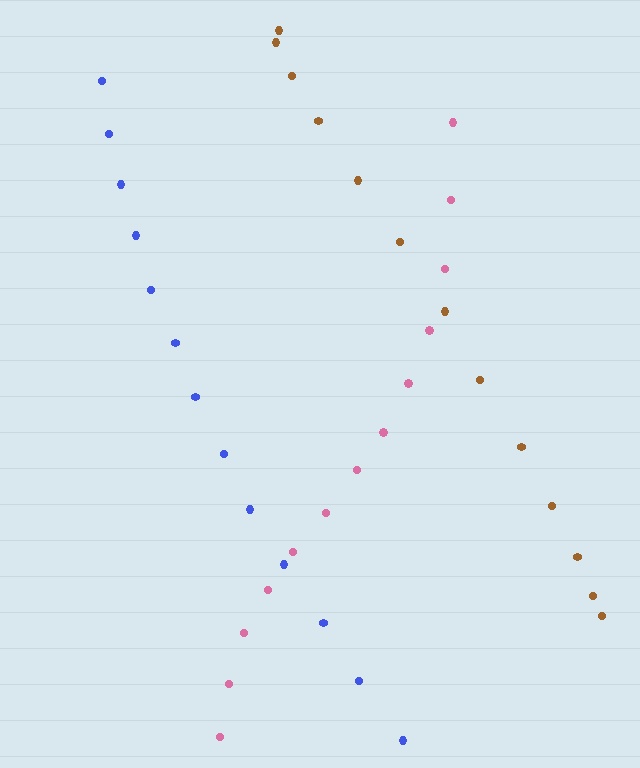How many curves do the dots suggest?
There are 3 distinct paths.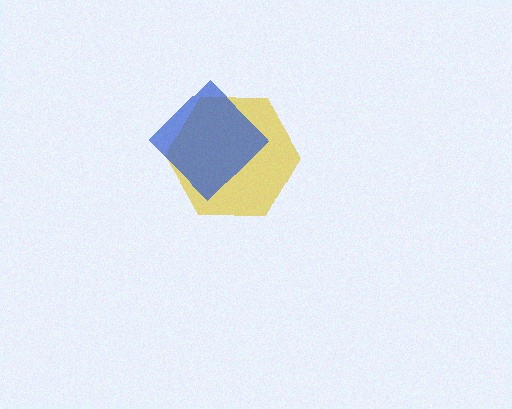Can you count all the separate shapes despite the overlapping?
Yes, there are 2 separate shapes.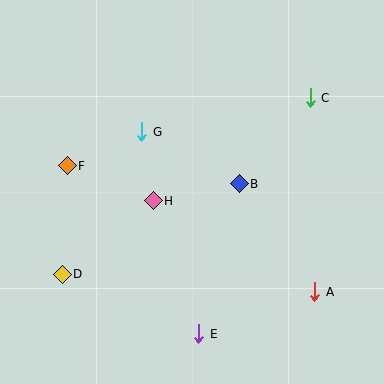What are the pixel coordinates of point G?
Point G is at (142, 132).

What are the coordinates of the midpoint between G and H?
The midpoint between G and H is at (147, 166).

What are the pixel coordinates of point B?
Point B is at (239, 184).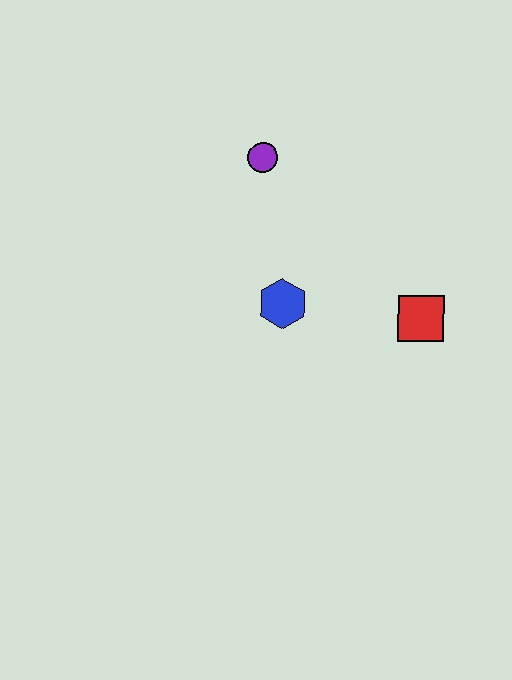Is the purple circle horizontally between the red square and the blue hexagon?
No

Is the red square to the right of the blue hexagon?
Yes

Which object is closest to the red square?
The blue hexagon is closest to the red square.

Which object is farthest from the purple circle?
The red square is farthest from the purple circle.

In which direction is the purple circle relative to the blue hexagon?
The purple circle is above the blue hexagon.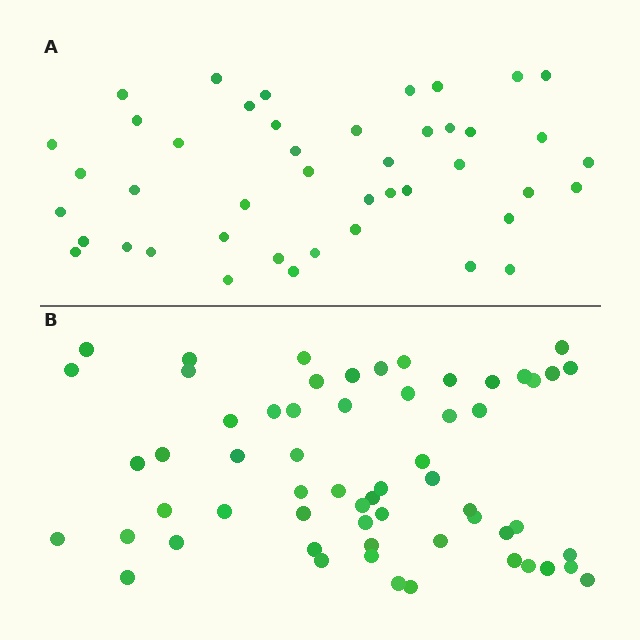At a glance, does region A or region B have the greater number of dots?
Region B (the bottom region) has more dots.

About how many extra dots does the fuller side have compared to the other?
Region B has approximately 15 more dots than region A.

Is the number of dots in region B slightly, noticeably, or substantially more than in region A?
Region B has noticeably more, but not dramatically so. The ratio is roughly 1.4 to 1.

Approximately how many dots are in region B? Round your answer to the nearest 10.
About 60 dots.